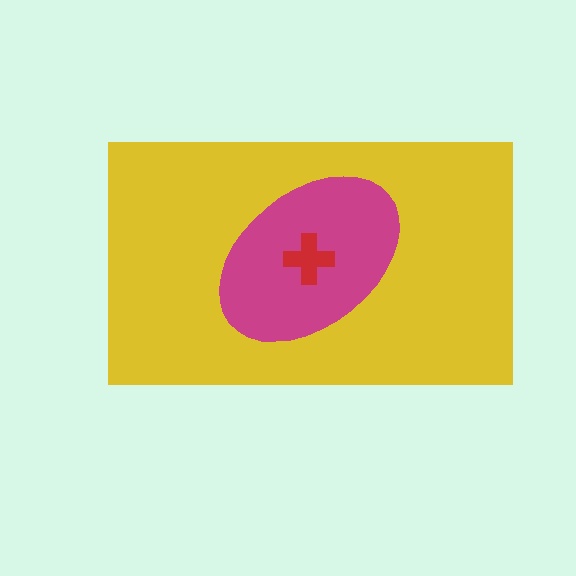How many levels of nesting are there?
3.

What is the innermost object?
The red cross.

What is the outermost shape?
The yellow rectangle.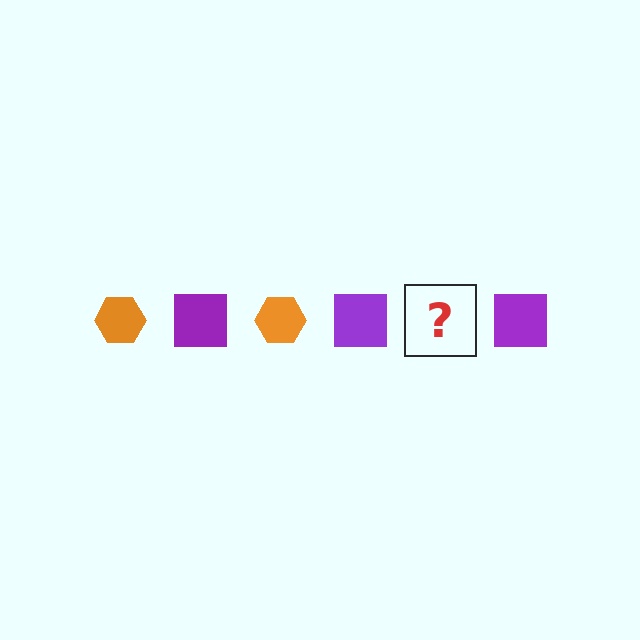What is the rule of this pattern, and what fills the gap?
The rule is that the pattern alternates between orange hexagon and purple square. The gap should be filled with an orange hexagon.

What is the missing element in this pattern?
The missing element is an orange hexagon.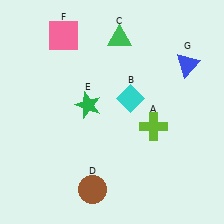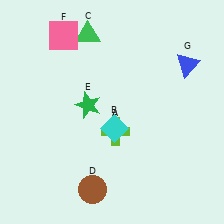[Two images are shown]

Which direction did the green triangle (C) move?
The green triangle (C) moved left.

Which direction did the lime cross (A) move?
The lime cross (A) moved left.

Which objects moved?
The objects that moved are: the lime cross (A), the cyan diamond (B), the green triangle (C).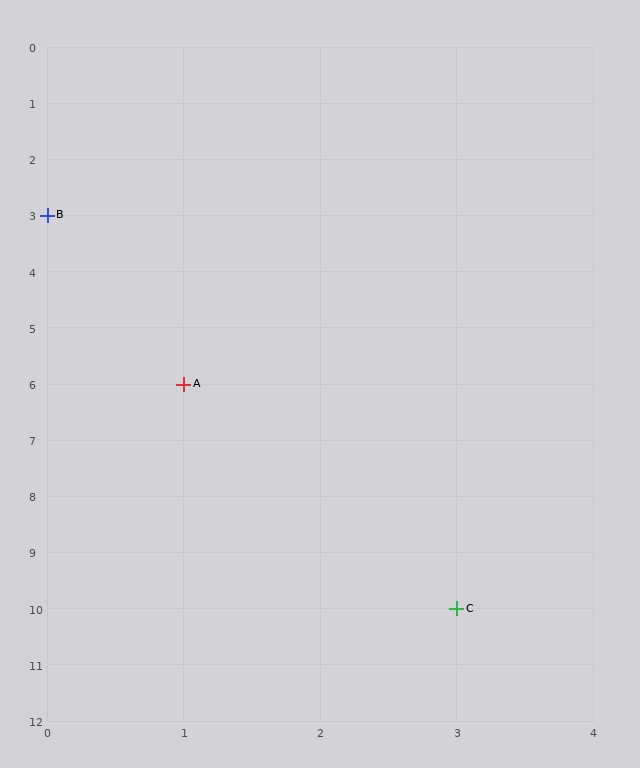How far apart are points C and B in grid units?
Points C and B are 3 columns and 7 rows apart (about 7.6 grid units diagonally).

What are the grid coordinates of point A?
Point A is at grid coordinates (1, 6).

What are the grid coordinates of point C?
Point C is at grid coordinates (3, 10).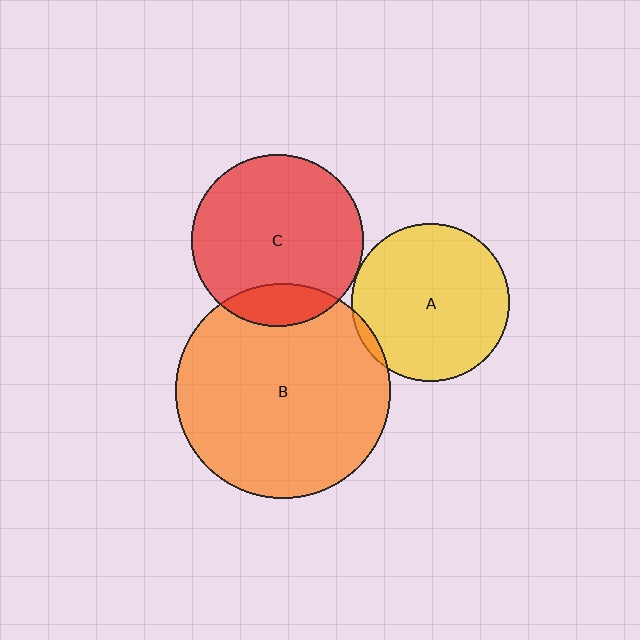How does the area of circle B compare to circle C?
Approximately 1.6 times.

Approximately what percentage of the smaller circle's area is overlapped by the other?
Approximately 15%.